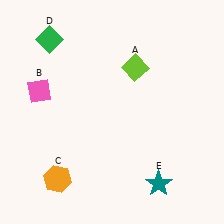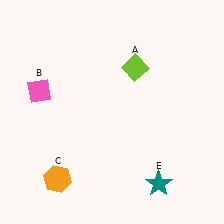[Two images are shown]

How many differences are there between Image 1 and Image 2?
There is 1 difference between the two images.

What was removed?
The green diamond (D) was removed in Image 2.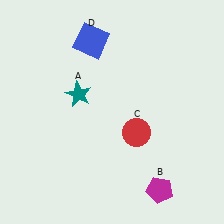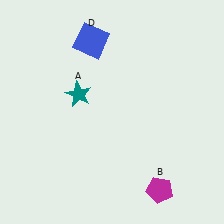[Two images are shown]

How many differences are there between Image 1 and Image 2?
There is 1 difference between the two images.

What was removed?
The red circle (C) was removed in Image 2.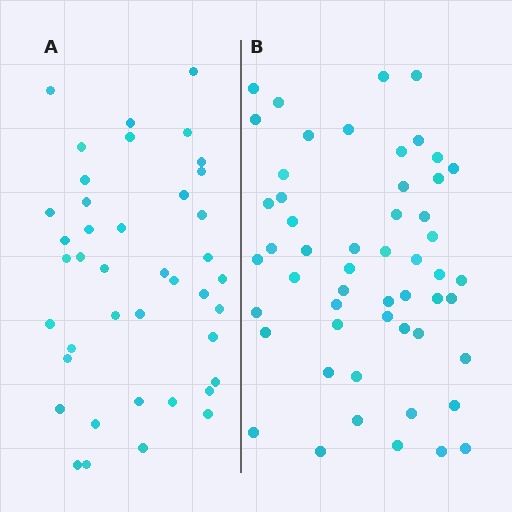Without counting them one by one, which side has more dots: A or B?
Region B (the right region) has more dots.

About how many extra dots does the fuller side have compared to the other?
Region B has roughly 12 or so more dots than region A.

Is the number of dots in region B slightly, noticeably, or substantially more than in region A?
Region B has noticeably more, but not dramatically so. The ratio is roughly 1.3 to 1.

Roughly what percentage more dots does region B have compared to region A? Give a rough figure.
About 30% more.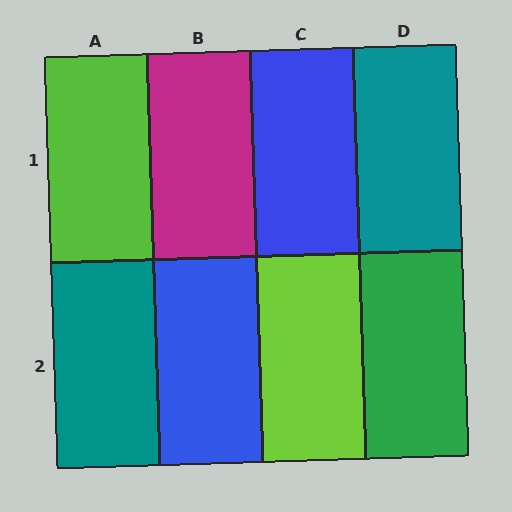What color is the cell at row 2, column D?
Green.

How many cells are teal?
2 cells are teal.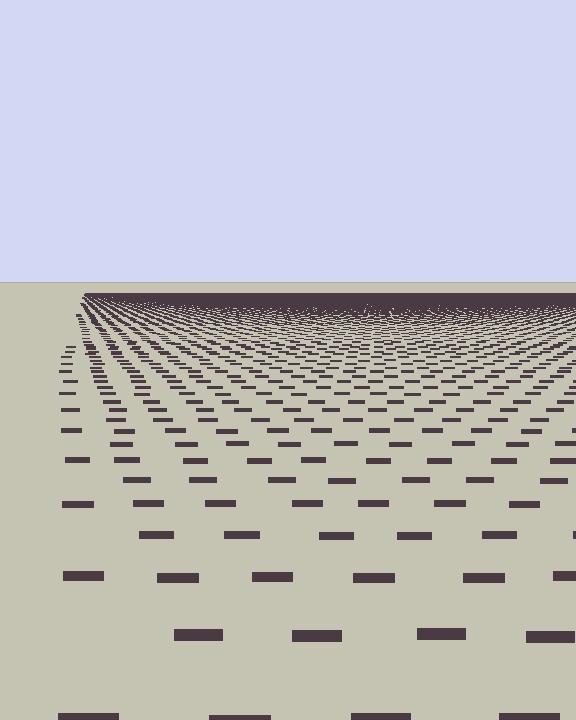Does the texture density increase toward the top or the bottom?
Density increases toward the top.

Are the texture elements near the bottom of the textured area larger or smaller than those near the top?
Larger. Near the bottom, elements are closer to the viewer and appear at a bigger on-screen size.